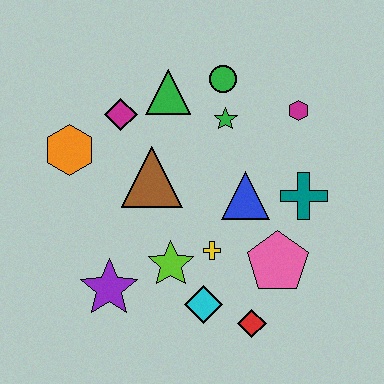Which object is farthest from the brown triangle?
The red diamond is farthest from the brown triangle.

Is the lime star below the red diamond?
No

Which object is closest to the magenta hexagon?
The green star is closest to the magenta hexagon.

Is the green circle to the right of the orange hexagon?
Yes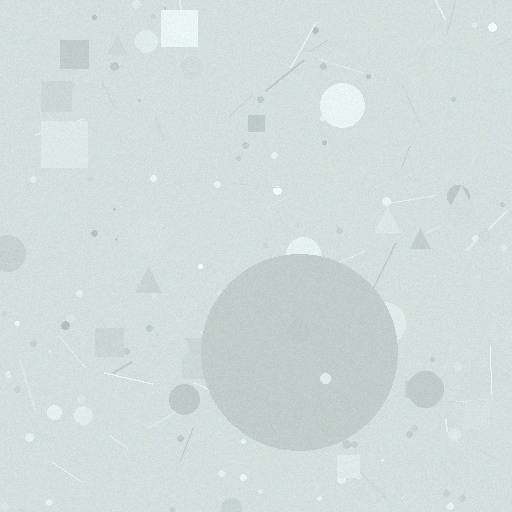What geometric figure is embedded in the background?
A circle is embedded in the background.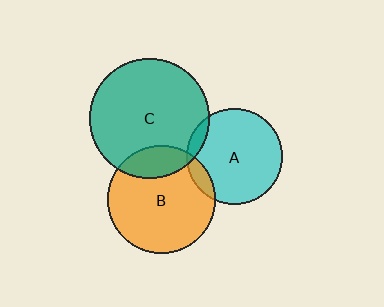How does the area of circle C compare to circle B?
Approximately 1.2 times.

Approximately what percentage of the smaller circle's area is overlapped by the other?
Approximately 10%.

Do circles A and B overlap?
Yes.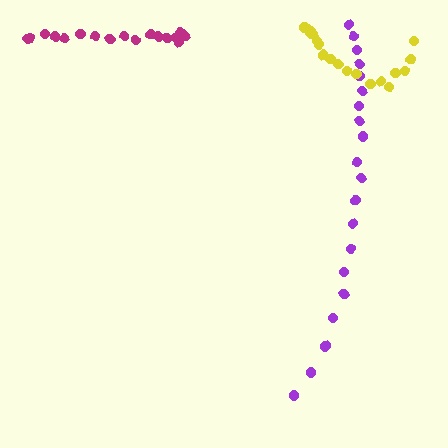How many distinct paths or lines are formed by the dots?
There are 3 distinct paths.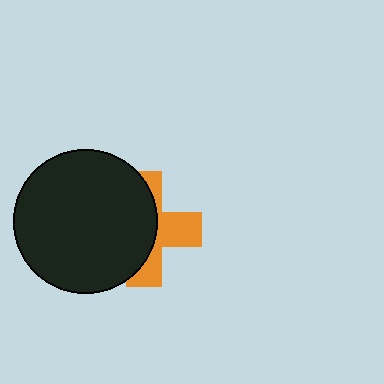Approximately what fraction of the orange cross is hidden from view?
Roughly 59% of the orange cross is hidden behind the black circle.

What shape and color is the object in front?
The object in front is a black circle.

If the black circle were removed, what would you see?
You would see the complete orange cross.